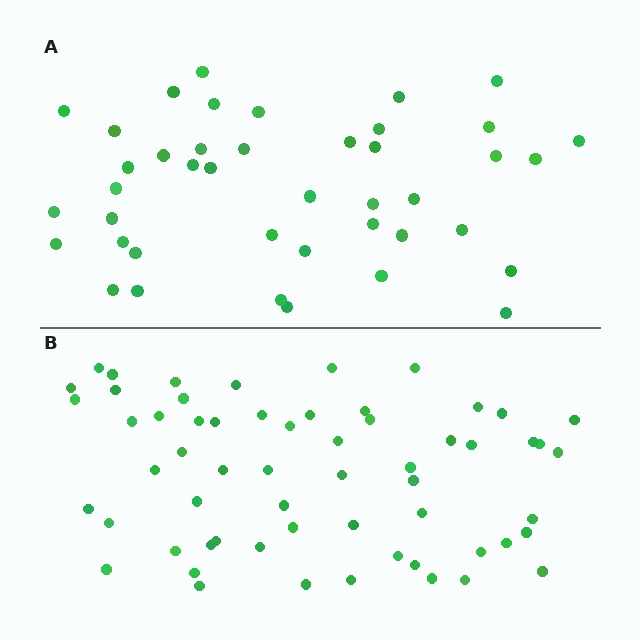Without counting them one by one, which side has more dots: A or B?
Region B (the bottom region) has more dots.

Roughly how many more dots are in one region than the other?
Region B has approximately 20 more dots than region A.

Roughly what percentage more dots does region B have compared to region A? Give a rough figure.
About 45% more.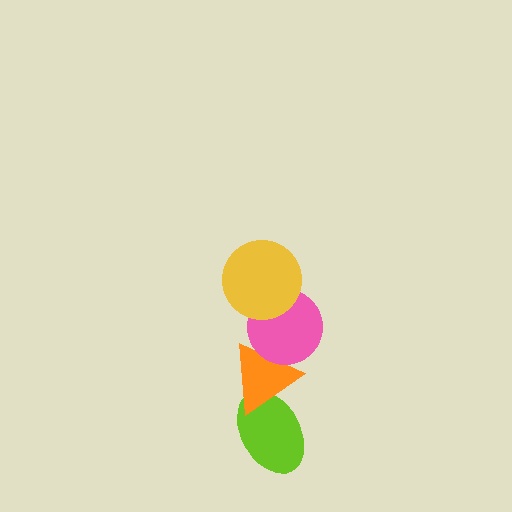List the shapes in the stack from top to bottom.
From top to bottom: the yellow circle, the pink circle, the orange triangle, the lime ellipse.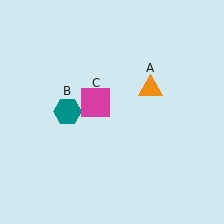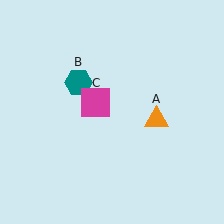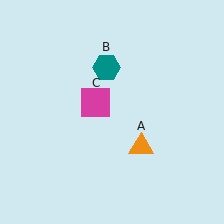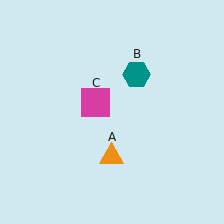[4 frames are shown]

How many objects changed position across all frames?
2 objects changed position: orange triangle (object A), teal hexagon (object B).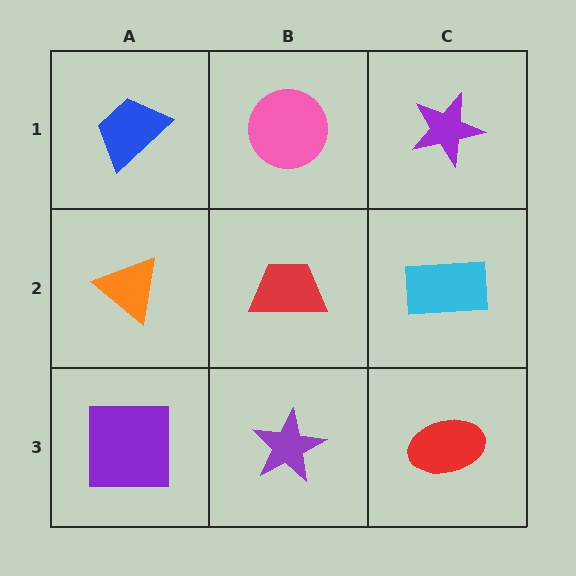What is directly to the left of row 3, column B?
A purple square.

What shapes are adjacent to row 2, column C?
A purple star (row 1, column C), a red ellipse (row 3, column C), a red trapezoid (row 2, column B).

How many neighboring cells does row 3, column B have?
3.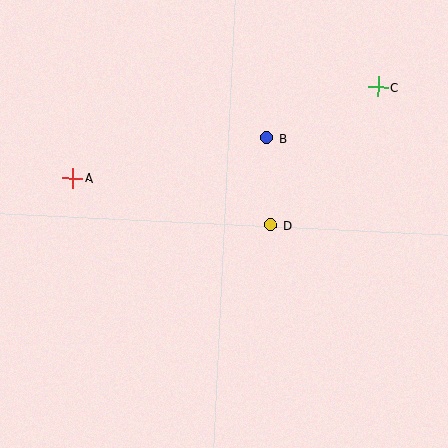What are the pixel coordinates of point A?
Point A is at (73, 178).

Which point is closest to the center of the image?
Point D at (271, 225) is closest to the center.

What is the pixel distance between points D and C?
The distance between D and C is 175 pixels.